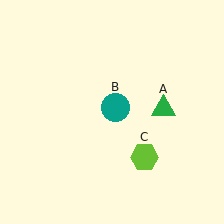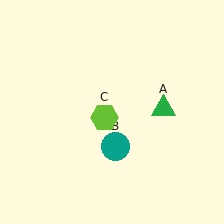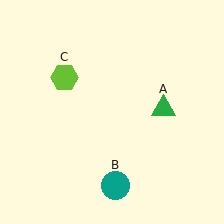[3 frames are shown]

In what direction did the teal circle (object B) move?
The teal circle (object B) moved down.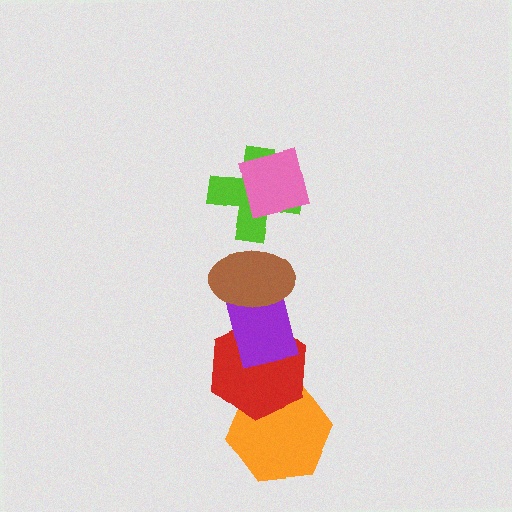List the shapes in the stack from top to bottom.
From top to bottom: the pink square, the lime cross, the brown ellipse, the purple rectangle, the red hexagon, the orange hexagon.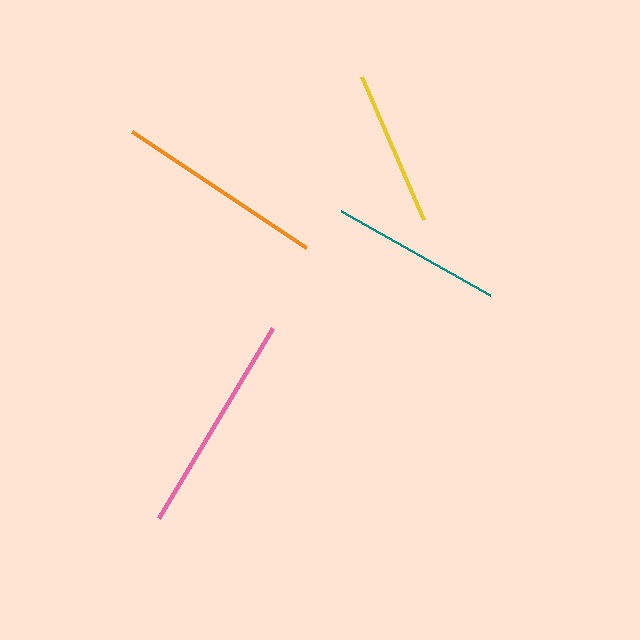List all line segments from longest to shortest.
From longest to shortest: pink, orange, teal, yellow.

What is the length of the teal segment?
The teal segment is approximately 172 pixels long.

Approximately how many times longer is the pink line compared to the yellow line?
The pink line is approximately 1.4 times the length of the yellow line.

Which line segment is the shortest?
The yellow line is the shortest at approximately 155 pixels.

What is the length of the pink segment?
The pink segment is approximately 222 pixels long.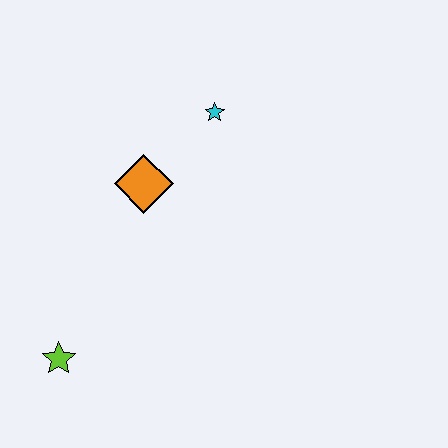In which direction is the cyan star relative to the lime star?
The cyan star is above the lime star.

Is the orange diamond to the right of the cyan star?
No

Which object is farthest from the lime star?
The cyan star is farthest from the lime star.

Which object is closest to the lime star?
The orange diamond is closest to the lime star.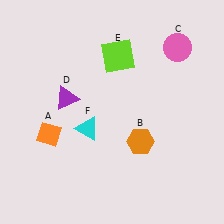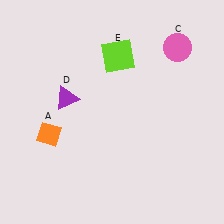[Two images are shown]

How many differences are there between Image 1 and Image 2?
There are 2 differences between the two images.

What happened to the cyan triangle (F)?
The cyan triangle (F) was removed in Image 2. It was in the bottom-left area of Image 1.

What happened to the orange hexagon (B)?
The orange hexagon (B) was removed in Image 2. It was in the bottom-right area of Image 1.